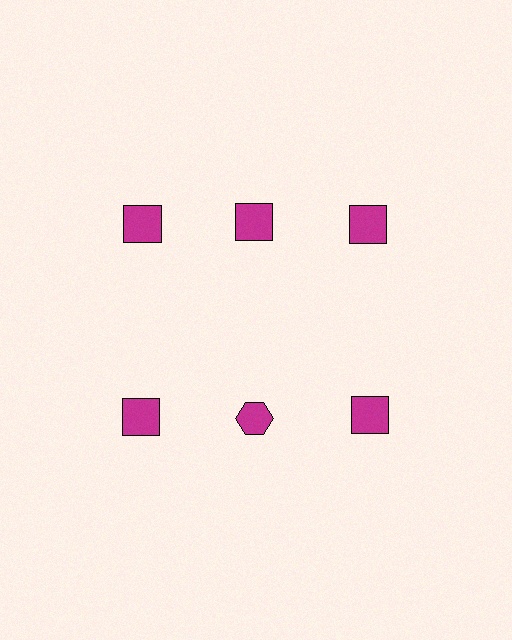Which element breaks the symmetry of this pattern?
The magenta hexagon in the second row, second from left column breaks the symmetry. All other shapes are magenta squares.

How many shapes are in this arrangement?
There are 6 shapes arranged in a grid pattern.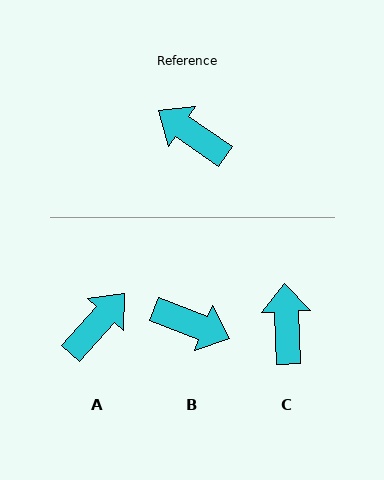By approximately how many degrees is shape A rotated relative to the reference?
Approximately 98 degrees clockwise.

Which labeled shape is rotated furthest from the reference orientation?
B, about 167 degrees away.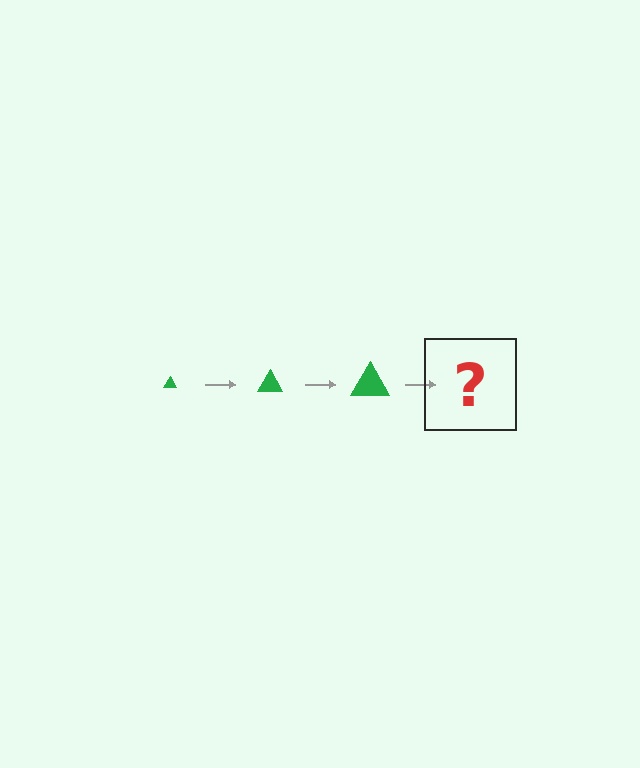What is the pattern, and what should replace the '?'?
The pattern is that the triangle gets progressively larger each step. The '?' should be a green triangle, larger than the previous one.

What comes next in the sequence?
The next element should be a green triangle, larger than the previous one.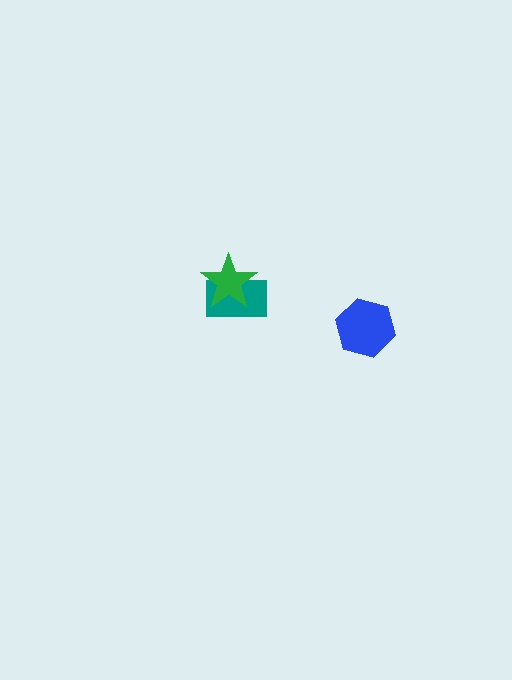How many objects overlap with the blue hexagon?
0 objects overlap with the blue hexagon.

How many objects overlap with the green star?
1 object overlaps with the green star.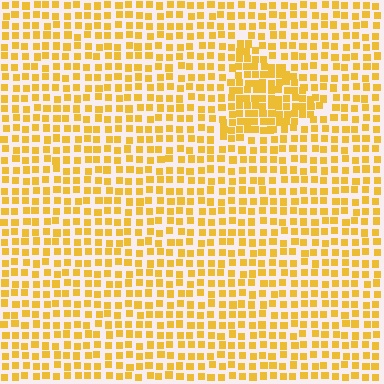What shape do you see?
I see a triangle.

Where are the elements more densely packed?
The elements are more densely packed inside the triangle boundary.